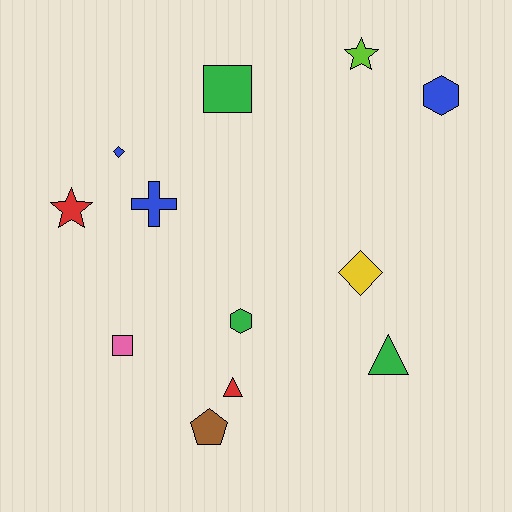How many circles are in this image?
There are no circles.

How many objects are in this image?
There are 12 objects.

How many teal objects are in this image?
There are no teal objects.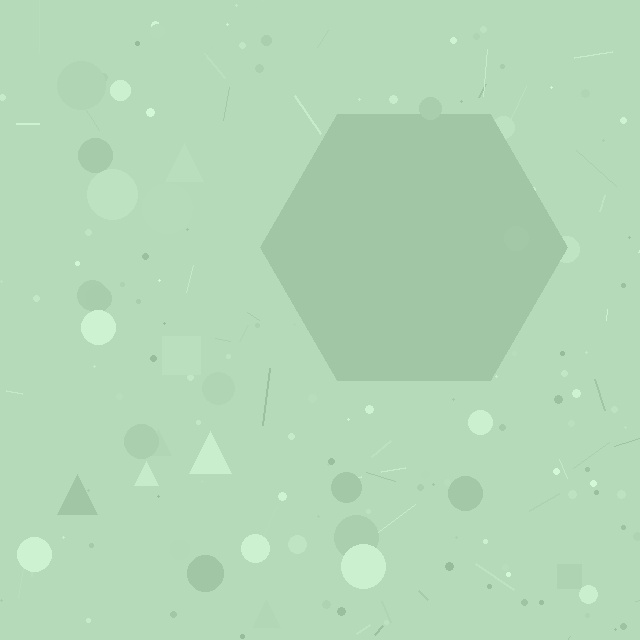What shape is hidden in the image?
A hexagon is hidden in the image.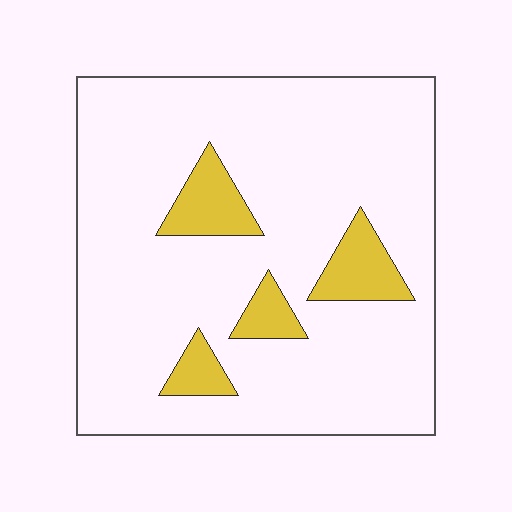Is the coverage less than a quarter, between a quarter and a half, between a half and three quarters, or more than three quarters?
Less than a quarter.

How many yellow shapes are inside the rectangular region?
4.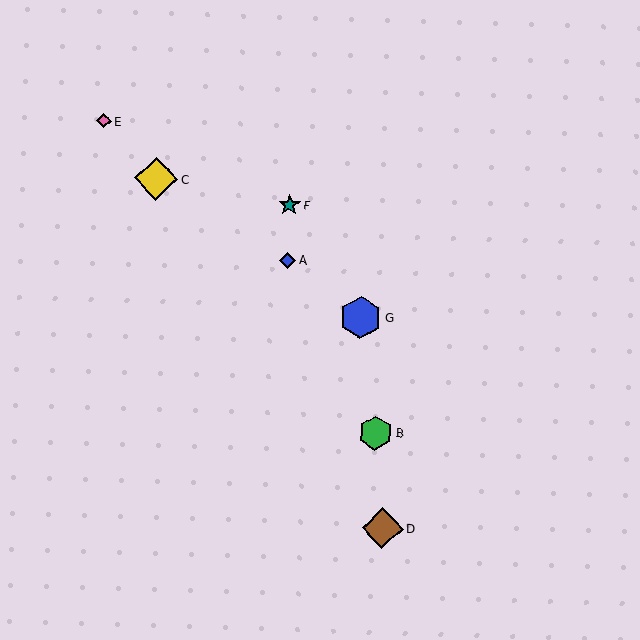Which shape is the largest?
The yellow diamond (labeled C) is the largest.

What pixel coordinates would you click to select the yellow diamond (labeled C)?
Click at (156, 179) to select the yellow diamond C.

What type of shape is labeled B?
Shape B is a green hexagon.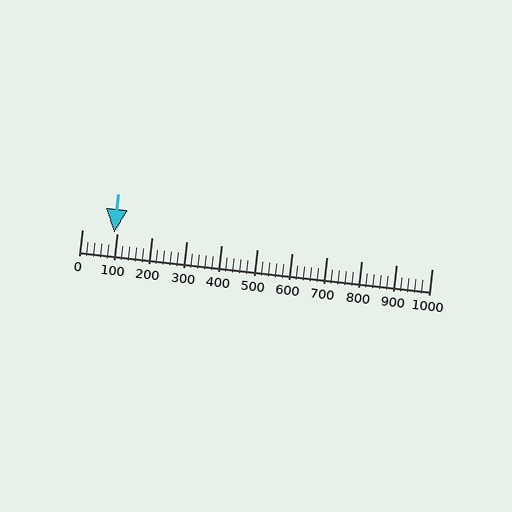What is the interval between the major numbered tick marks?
The major tick marks are spaced 100 units apart.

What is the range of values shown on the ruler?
The ruler shows values from 0 to 1000.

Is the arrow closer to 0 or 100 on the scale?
The arrow is closer to 100.